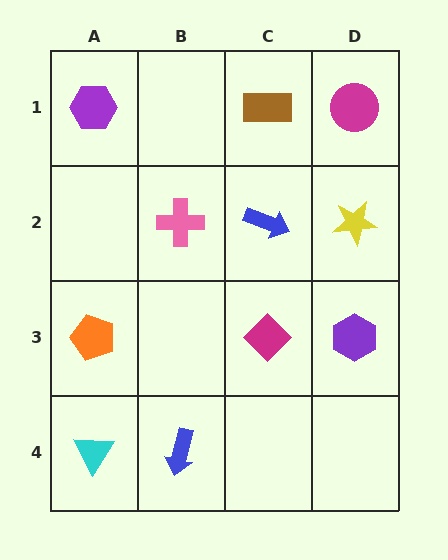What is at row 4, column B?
A blue arrow.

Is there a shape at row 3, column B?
No, that cell is empty.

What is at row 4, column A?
A cyan triangle.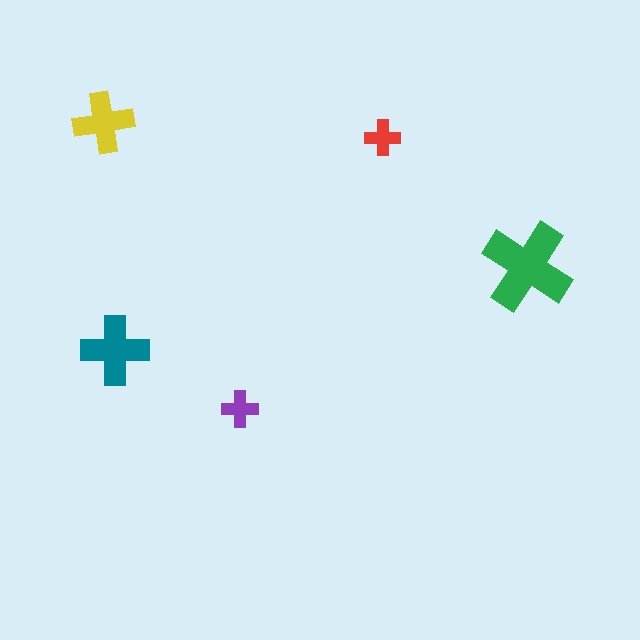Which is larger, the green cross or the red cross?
The green one.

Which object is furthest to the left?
The yellow cross is leftmost.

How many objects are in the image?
There are 5 objects in the image.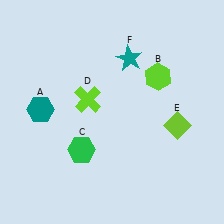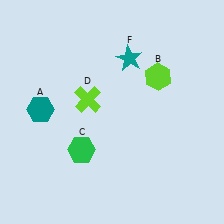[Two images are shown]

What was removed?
The lime diamond (E) was removed in Image 2.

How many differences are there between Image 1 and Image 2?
There is 1 difference between the two images.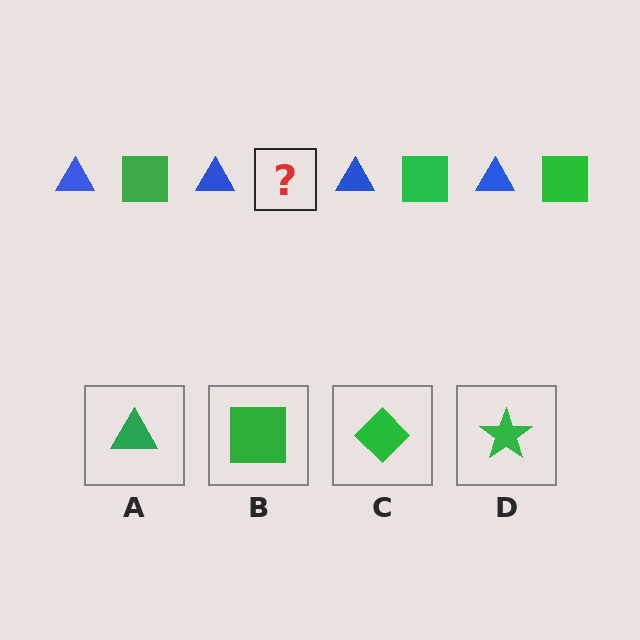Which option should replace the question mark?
Option B.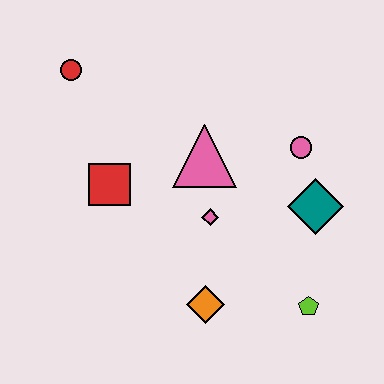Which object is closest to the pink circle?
The teal diamond is closest to the pink circle.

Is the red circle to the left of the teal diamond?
Yes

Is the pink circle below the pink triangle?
No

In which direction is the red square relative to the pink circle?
The red square is to the left of the pink circle.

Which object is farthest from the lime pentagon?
The red circle is farthest from the lime pentagon.